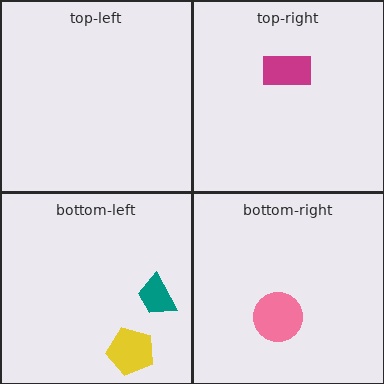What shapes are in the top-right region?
The magenta rectangle.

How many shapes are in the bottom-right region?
1.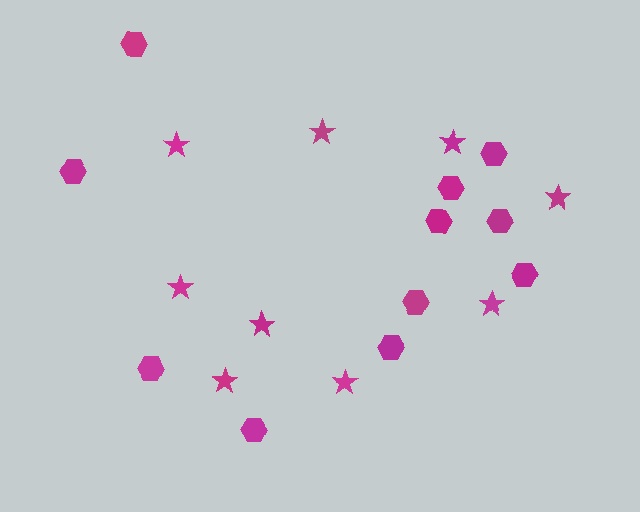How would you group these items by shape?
There are 2 groups: one group of stars (9) and one group of hexagons (11).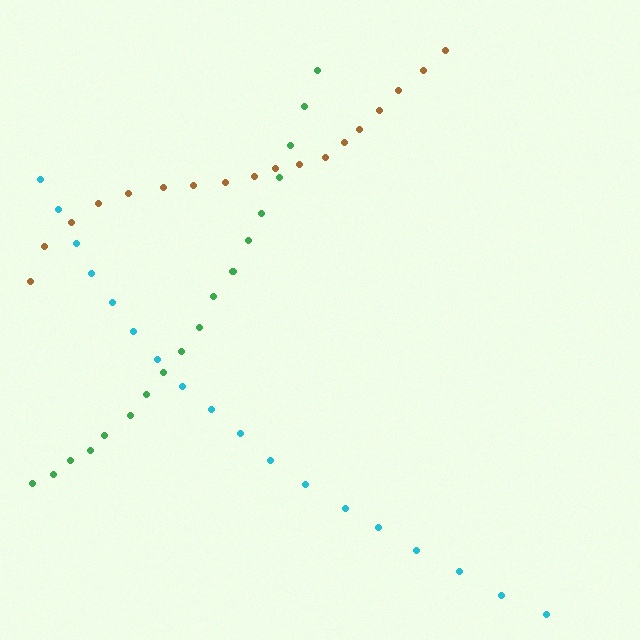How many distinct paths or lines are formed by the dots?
There are 3 distinct paths.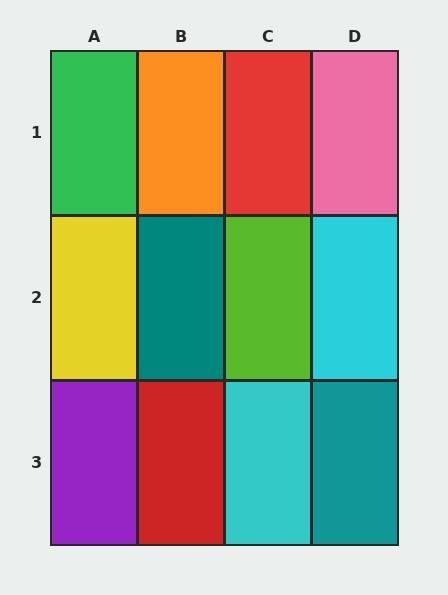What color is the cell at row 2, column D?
Cyan.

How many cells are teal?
2 cells are teal.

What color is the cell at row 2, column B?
Teal.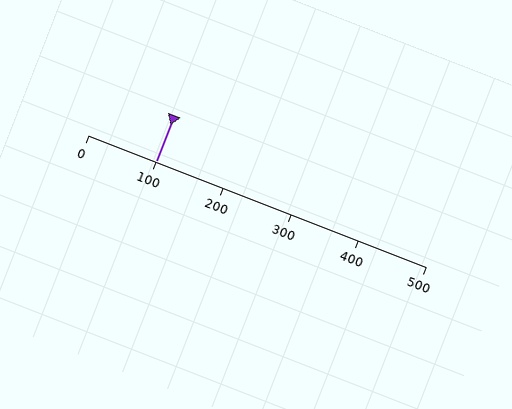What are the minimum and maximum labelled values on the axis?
The axis runs from 0 to 500.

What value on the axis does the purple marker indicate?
The marker indicates approximately 100.